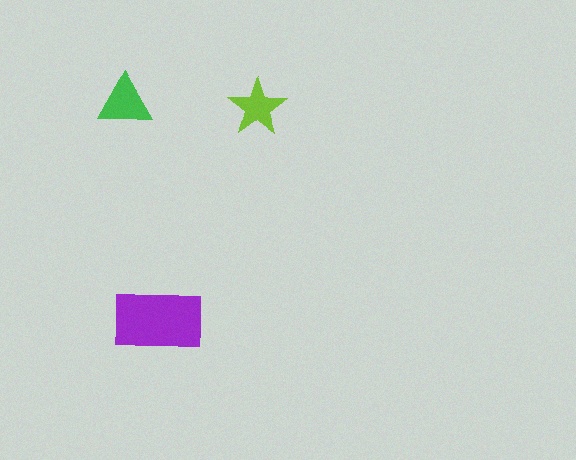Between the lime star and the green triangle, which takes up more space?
The green triangle.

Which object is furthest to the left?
The green triangle is leftmost.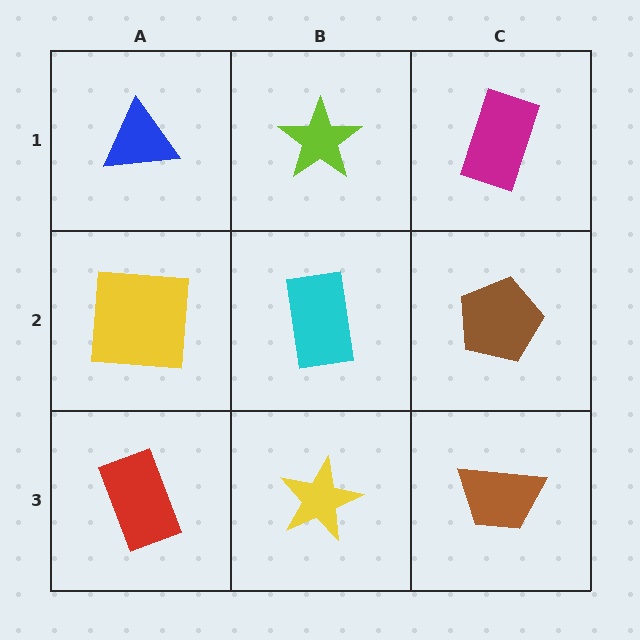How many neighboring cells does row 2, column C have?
3.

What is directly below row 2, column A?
A red rectangle.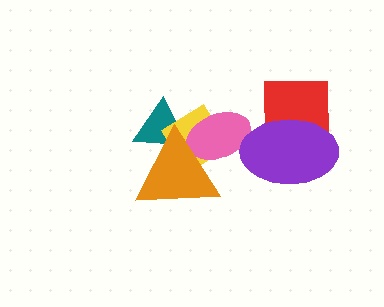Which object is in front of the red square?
The purple ellipse is in front of the red square.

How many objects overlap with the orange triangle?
3 objects overlap with the orange triangle.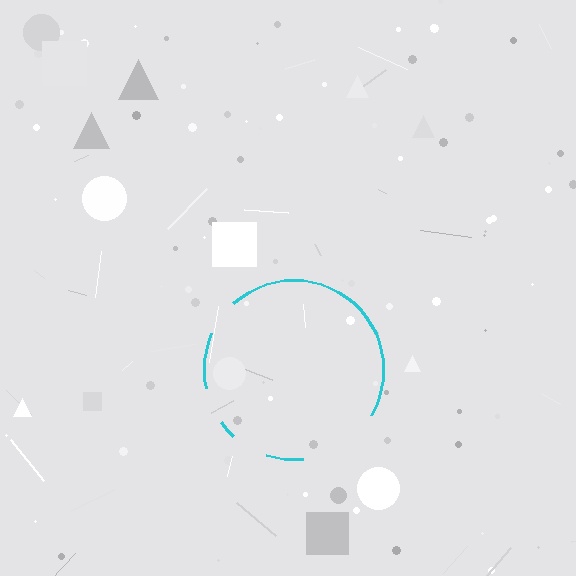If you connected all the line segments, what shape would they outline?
They would outline a circle.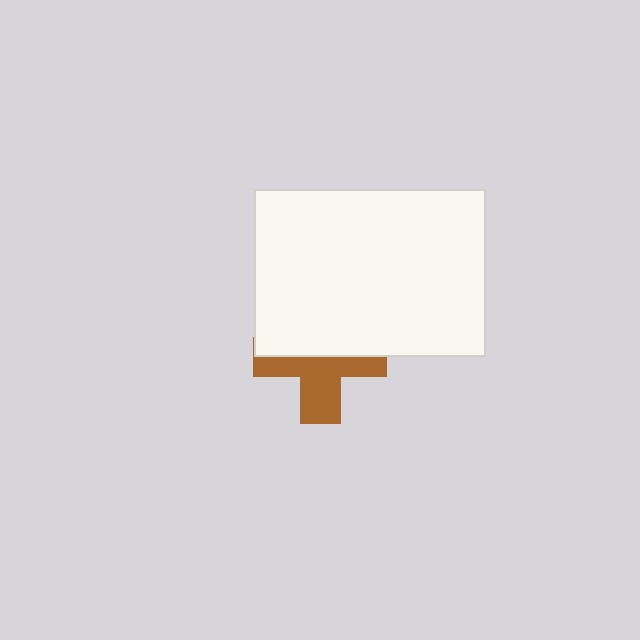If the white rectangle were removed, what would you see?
You would see the complete brown cross.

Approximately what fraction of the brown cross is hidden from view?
Roughly 50% of the brown cross is hidden behind the white rectangle.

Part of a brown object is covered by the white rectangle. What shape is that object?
It is a cross.